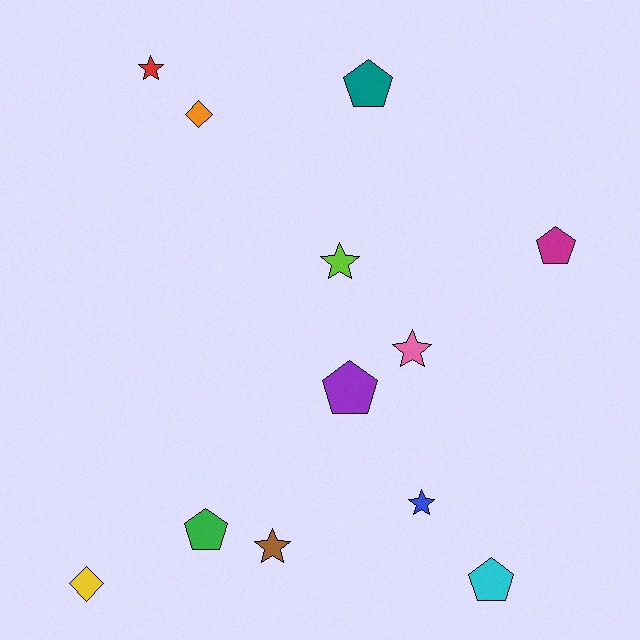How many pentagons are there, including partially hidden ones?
There are 5 pentagons.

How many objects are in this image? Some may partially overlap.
There are 12 objects.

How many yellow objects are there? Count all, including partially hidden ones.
There is 1 yellow object.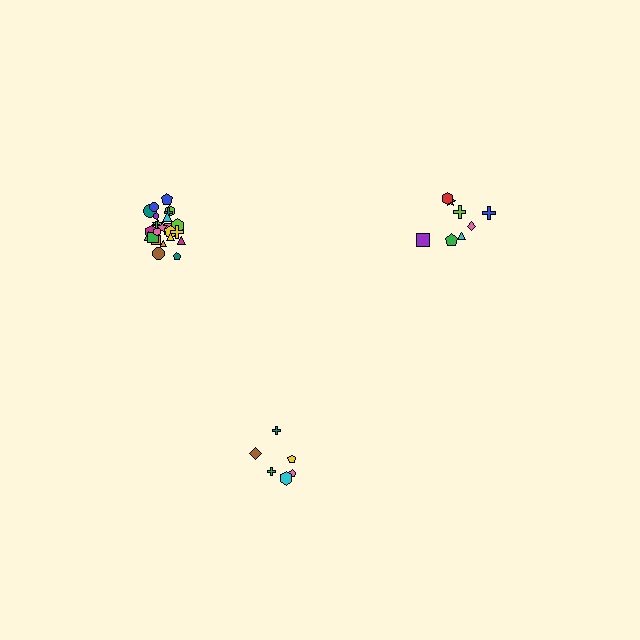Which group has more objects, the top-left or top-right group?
The top-left group.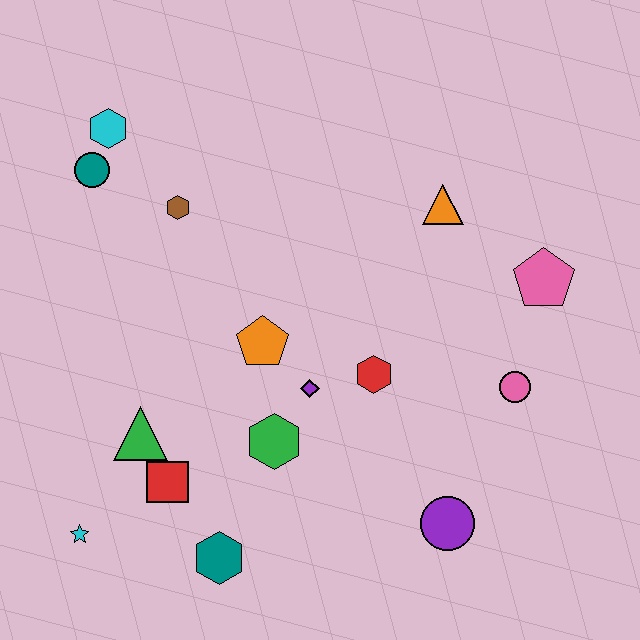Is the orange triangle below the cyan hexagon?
Yes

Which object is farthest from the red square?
The pink pentagon is farthest from the red square.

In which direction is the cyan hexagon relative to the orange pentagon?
The cyan hexagon is above the orange pentagon.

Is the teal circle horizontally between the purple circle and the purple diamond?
No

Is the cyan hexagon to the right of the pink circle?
No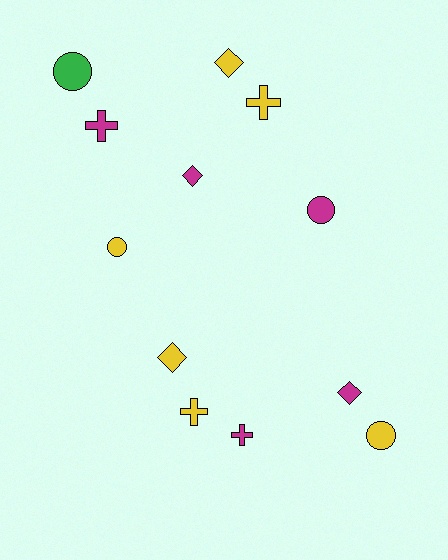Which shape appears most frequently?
Circle, with 4 objects.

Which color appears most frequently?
Yellow, with 6 objects.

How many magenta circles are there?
There is 1 magenta circle.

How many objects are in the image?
There are 12 objects.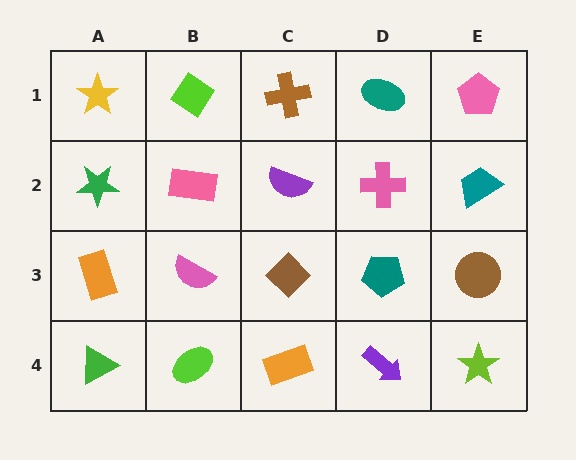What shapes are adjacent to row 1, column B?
A pink rectangle (row 2, column B), a yellow star (row 1, column A), a brown cross (row 1, column C).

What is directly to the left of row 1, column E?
A teal ellipse.